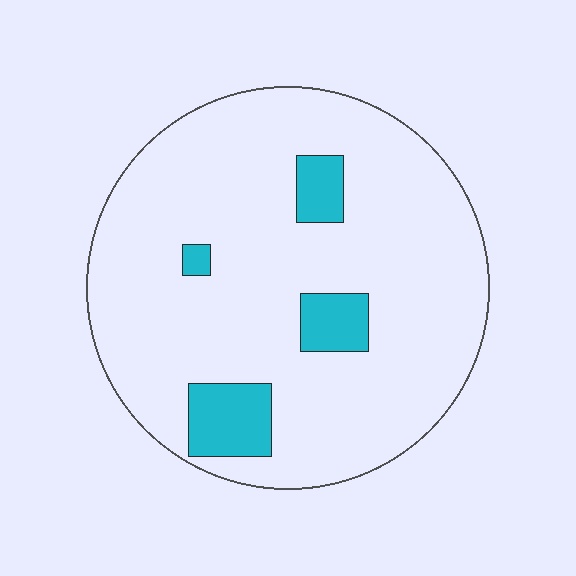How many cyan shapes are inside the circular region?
4.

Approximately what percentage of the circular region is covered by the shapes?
Approximately 10%.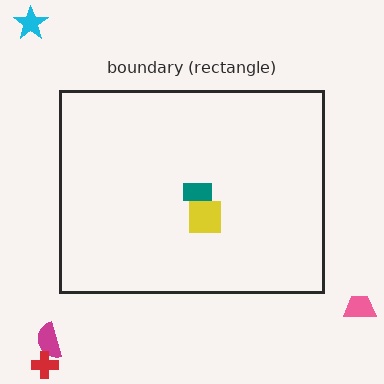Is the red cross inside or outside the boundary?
Outside.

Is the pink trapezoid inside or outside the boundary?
Outside.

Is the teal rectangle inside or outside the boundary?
Inside.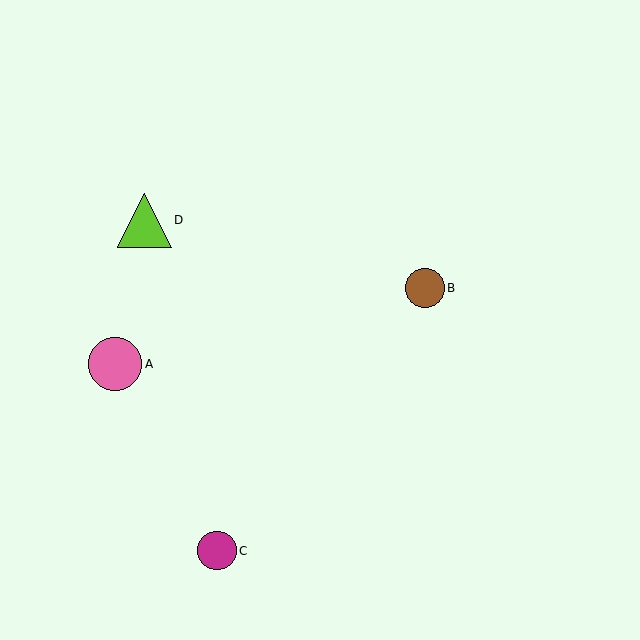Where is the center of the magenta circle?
The center of the magenta circle is at (217, 551).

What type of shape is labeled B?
Shape B is a brown circle.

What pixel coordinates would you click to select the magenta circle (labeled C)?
Click at (217, 551) to select the magenta circle C.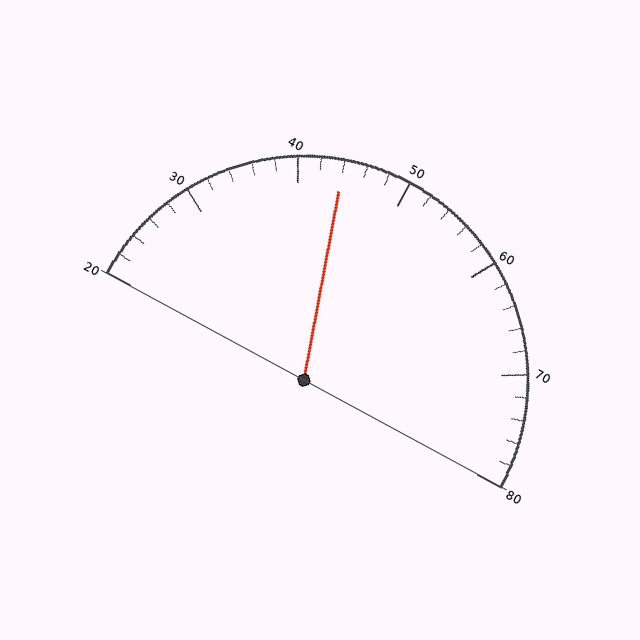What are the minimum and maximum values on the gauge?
The gauge ranges from 20 to 80.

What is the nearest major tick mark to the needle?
The nearest major tick mark is 40.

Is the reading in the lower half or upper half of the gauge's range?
The reading is in the lower half of the range (20 to 80).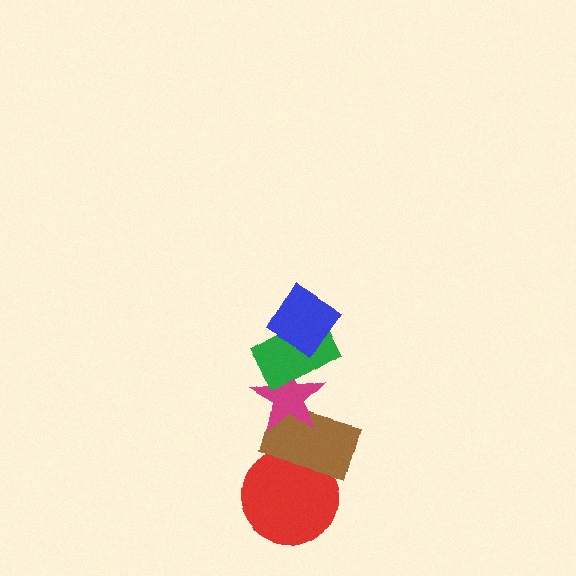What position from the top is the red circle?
The red circle is 5th from the top.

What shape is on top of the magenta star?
The green rectangle is on top of the magenta star.